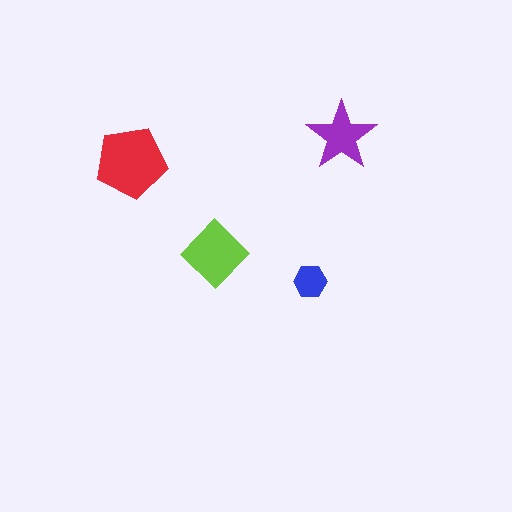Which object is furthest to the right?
The purple star is rightmost.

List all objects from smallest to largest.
The blue hexagon, the purple star, the lime diamond, the red pentagon.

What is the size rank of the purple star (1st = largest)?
3rd.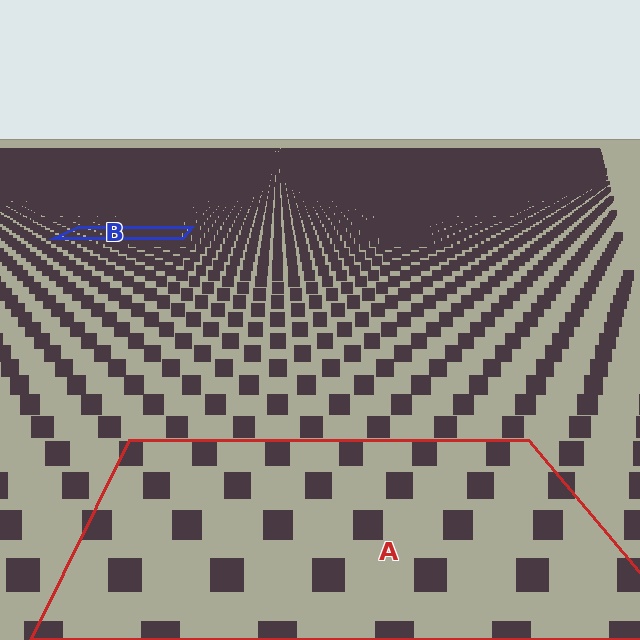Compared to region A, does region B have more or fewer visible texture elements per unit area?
Region B has more texture elements per unit area — they are packed more densely because it is farther away.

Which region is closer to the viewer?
Region A is closer. The texture elements there are larger and more spread out.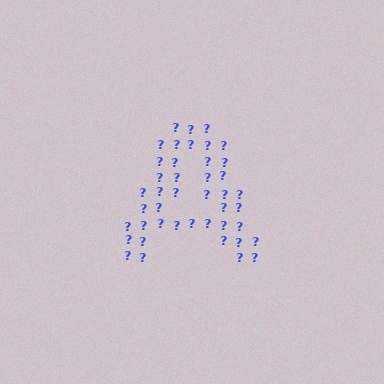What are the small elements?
The small elements are question marks.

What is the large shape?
The large shape is the letter A.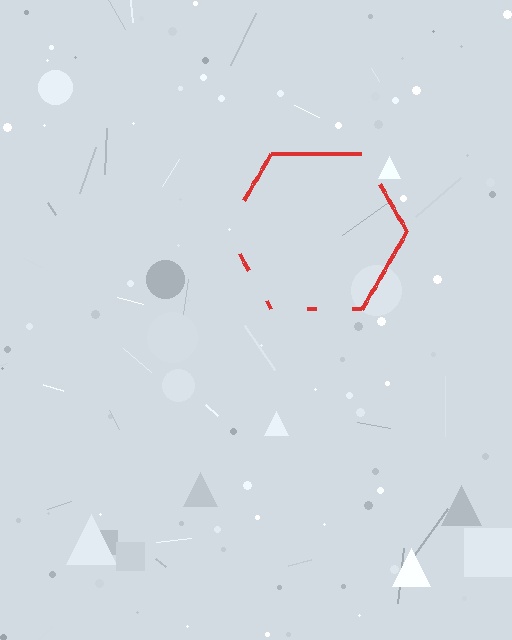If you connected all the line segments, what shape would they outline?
They would outline a hexagon.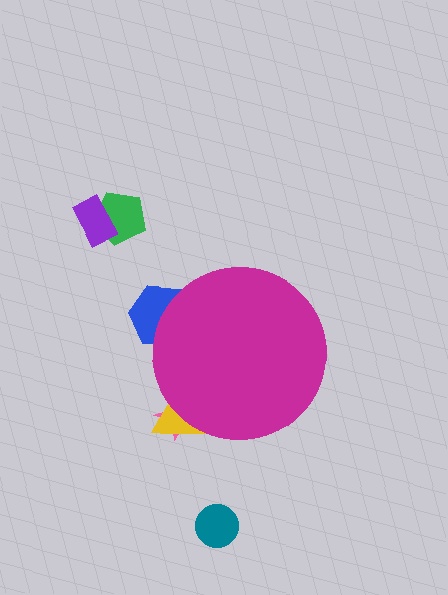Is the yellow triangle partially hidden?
Yes, the yellow triangle is partially hidden behind the magenta circle.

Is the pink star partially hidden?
Yes, the pink star is partially hidden behind the magenta circle.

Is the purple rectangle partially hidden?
No, the purple rectangle is fully visible.